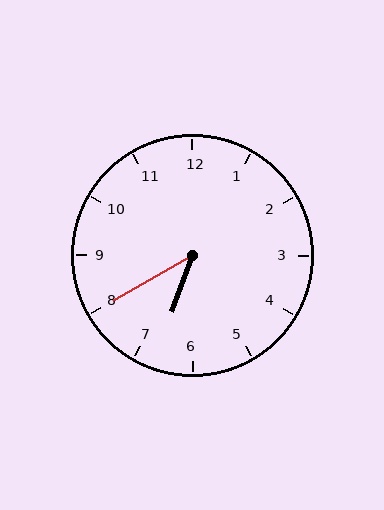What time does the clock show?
6:40.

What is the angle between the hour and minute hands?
Approximately 40 degrees.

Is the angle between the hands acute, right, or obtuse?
It is acute.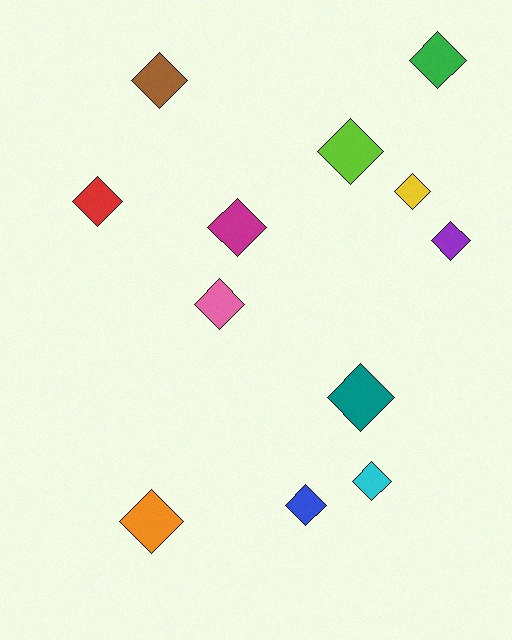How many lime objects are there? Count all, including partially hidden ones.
There is 1 lime object.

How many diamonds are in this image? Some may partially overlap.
There are 12 diamonds.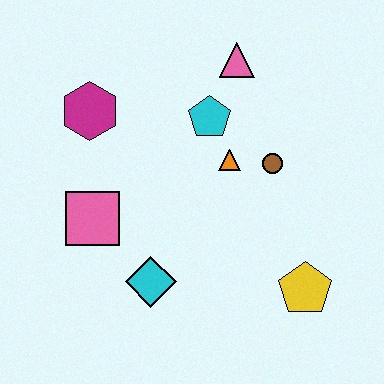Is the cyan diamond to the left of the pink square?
No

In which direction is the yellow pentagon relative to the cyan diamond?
The yellow pentagon is to the right of the cyan diamond.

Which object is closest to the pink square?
The cyan diamond is closest to the pink square.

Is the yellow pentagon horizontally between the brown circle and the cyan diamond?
No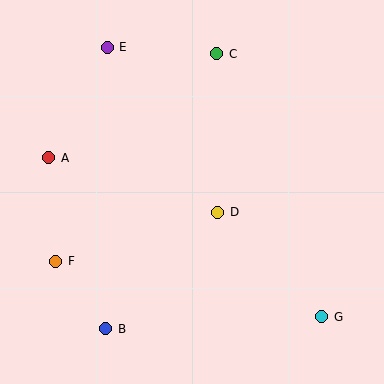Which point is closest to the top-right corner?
Point C is closest to the top-right corner.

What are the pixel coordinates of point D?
Point D is at (218, 212).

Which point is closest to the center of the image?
Point D at (218, 212) is closest to the center.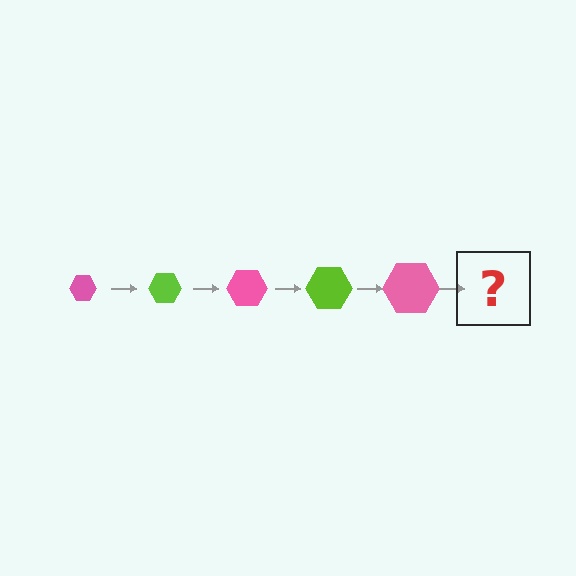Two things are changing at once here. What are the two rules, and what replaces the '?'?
The two rules are that the hexagon grows larger each step and the color cycles through pink and lime. The '?' should be a lime hexagon, larger than the previous one.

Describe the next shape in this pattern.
It should be a lime hexagon, larger than the previous one.